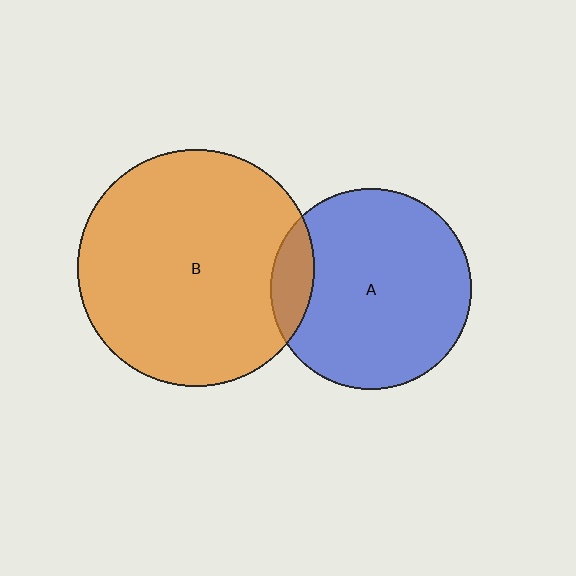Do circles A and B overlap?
Yes.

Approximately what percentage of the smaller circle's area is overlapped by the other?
Approximately 10%.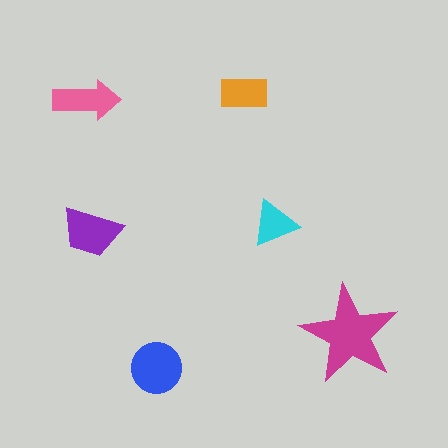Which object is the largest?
The magenta star.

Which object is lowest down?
The blue circle is bottommost.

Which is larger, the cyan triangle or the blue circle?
The blue circle.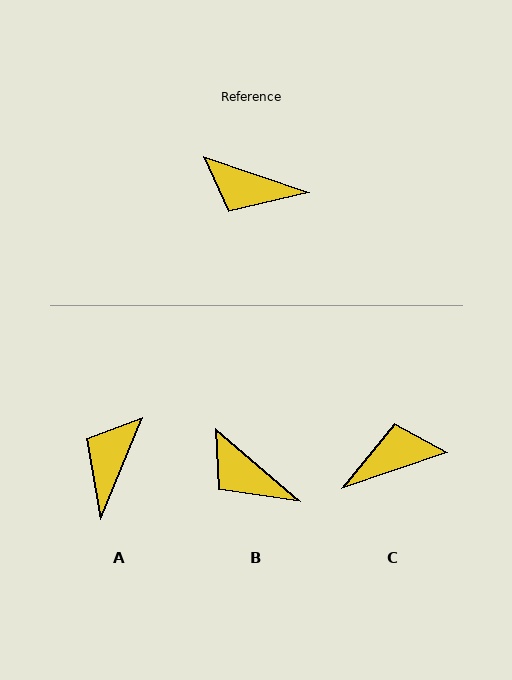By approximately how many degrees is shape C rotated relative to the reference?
Approximately 143 degrees clockwise.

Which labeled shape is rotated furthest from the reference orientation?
C, about 143 degrees away.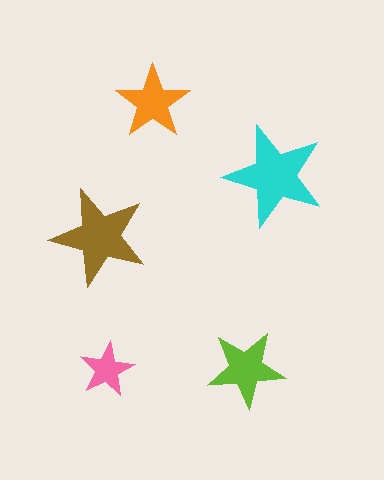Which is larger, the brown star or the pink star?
The brown one.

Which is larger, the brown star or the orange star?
The brown one.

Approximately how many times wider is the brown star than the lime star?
About 1.5 times wider.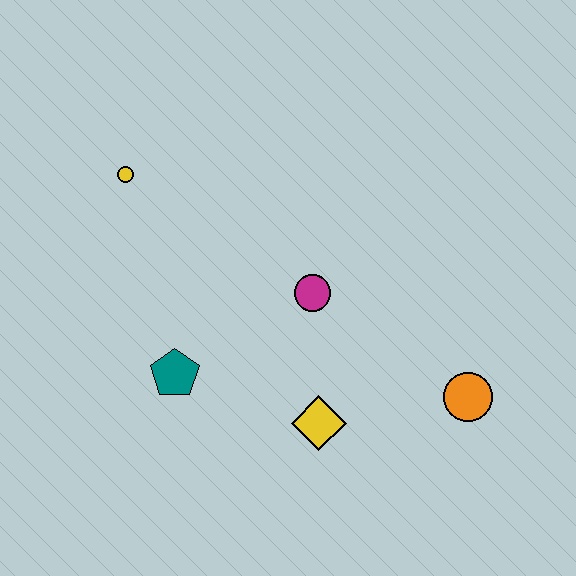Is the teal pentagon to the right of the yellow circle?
Yes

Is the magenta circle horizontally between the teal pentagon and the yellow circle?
No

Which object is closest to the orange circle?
The yellow diamond is closest to the orange circle.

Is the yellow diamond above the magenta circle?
No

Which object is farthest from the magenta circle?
The yellow circle is farthest from the magenta circle.